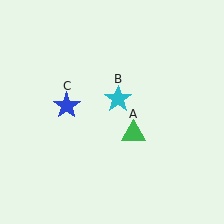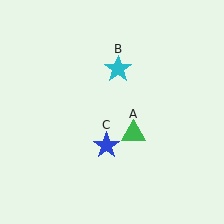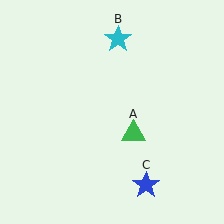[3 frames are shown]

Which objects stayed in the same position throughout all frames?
Green triangle (object A) remained stationary.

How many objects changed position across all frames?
2 objects changed position: cyan star (object B), blue star (object C).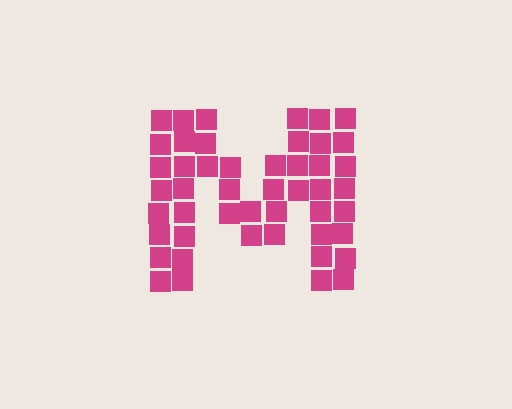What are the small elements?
The small elements are squares.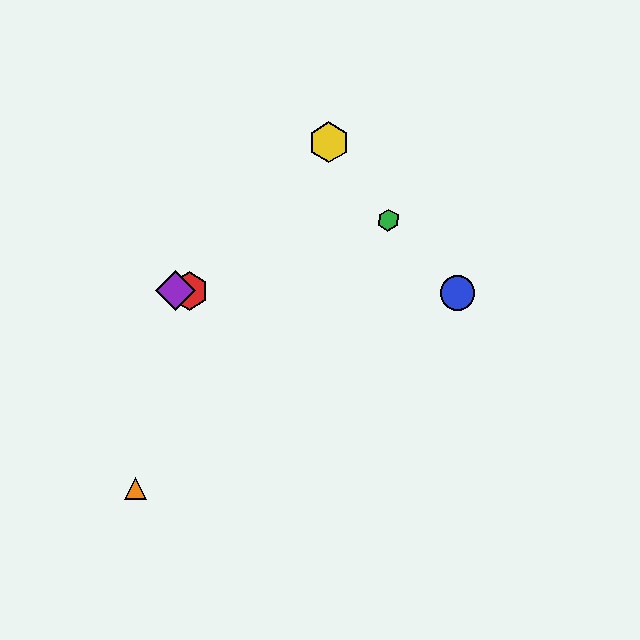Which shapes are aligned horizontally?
The red hexagon, the blue circle, the purple diamond are aligned horizontally.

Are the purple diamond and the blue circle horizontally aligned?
Yes, both are at y≈291.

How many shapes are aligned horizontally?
3 shapes (the red hexagon, the blue circle, the purple diamond) are aligned horizontally.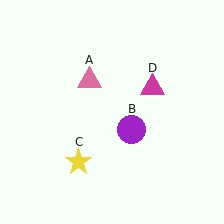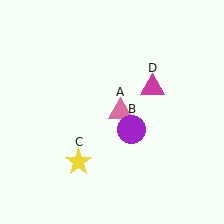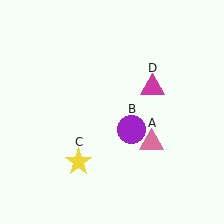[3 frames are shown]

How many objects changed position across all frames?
1 object changed position: pink triangle (object A).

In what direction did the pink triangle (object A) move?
The pink triangle (object A) moved down and to the right.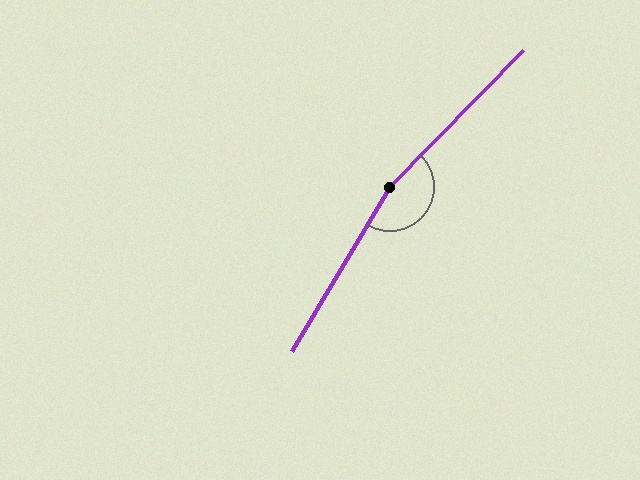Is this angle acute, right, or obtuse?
It is obtuse.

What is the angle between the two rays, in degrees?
Approximately 167 degrees.